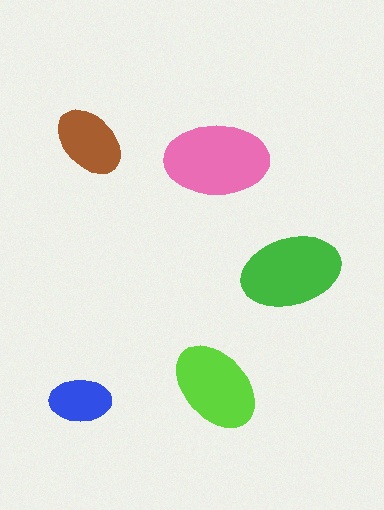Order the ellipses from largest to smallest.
the pink one, the green one, the lime one, the brown one, the blue one.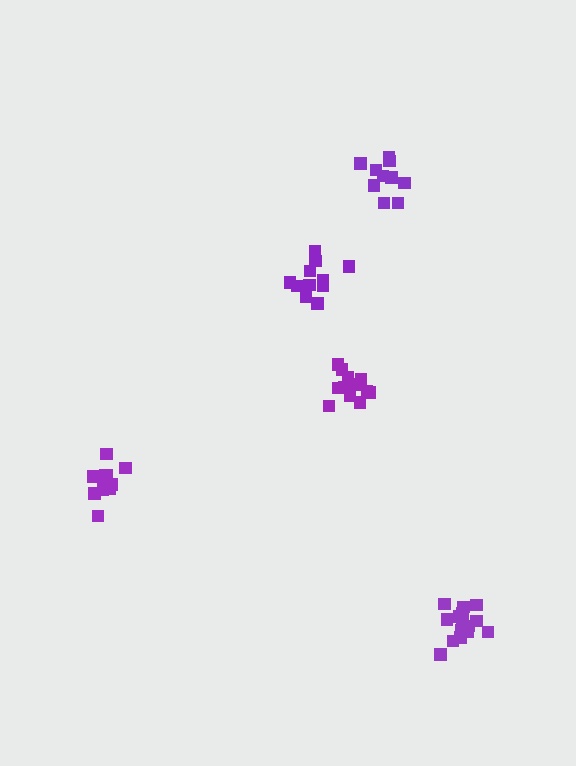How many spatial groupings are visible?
There are 5 spatial groupings.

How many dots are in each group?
Group 1: 10 dots, Group 2: 12 dots, Group 3: 12 dots, Group 4: 11 dots, Group 5: 15 dots (60 total).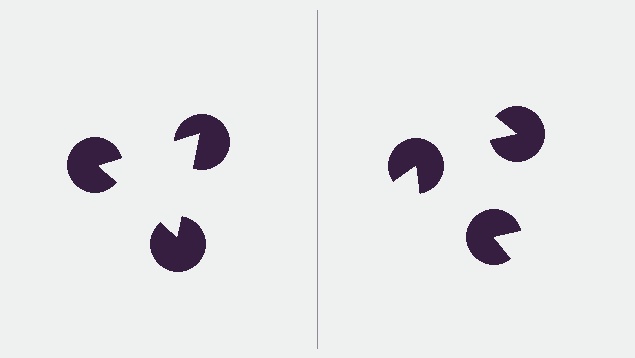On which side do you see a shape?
An illusory triangle appears on the left side. On the right side the wedge cuts are rotated, so no coherent shape forms.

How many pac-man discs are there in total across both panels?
6 — 3 on each side.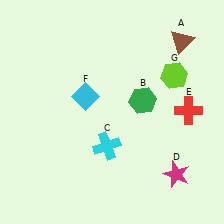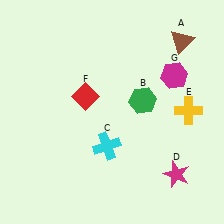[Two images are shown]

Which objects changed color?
E changed from red to yellow. F changed from cyan to red. G changed from lime to magenta.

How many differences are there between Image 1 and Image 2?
There are 3 differences between the two images.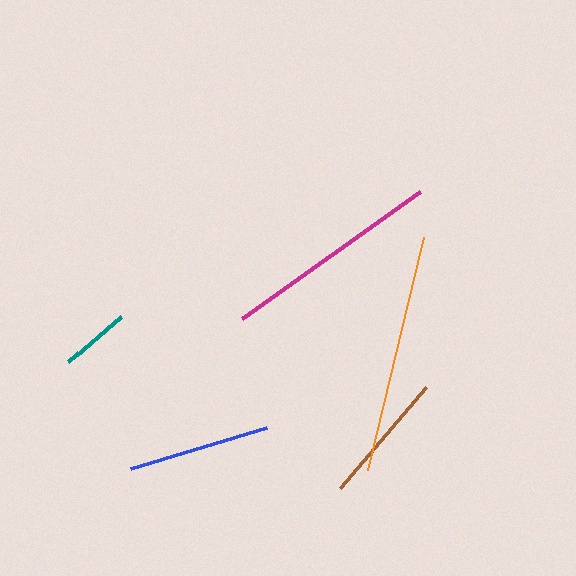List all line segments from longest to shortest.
From longest to shortest: orange, magenta, blue, brown, teal.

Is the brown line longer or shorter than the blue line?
The blue line is longer than the brown line.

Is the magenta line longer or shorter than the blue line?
The magenta line is longer than the blue line.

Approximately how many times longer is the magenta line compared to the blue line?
The magenta line is approximately 1.5 times the length of the blue line.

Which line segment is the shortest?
The teal line is the shortest at approximately 69 pixels.